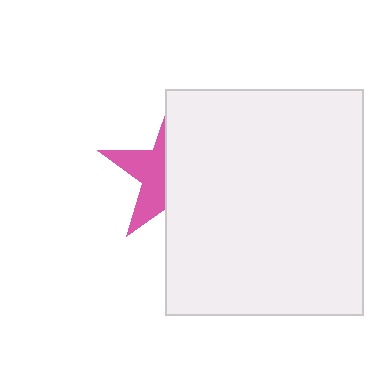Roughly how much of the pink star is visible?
A small part of it is visible (roughly 41%).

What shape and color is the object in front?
The object in front is a white rectangle.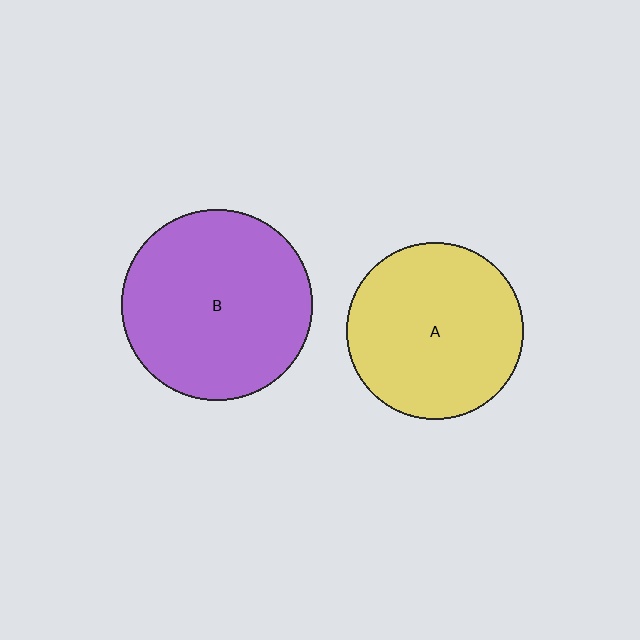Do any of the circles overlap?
No, none of the circles overlap.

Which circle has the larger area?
Circle B (purple).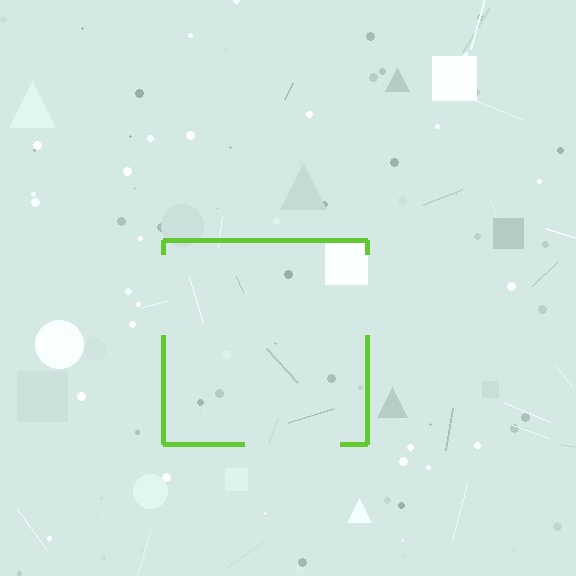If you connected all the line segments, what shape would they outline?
They would outline a square.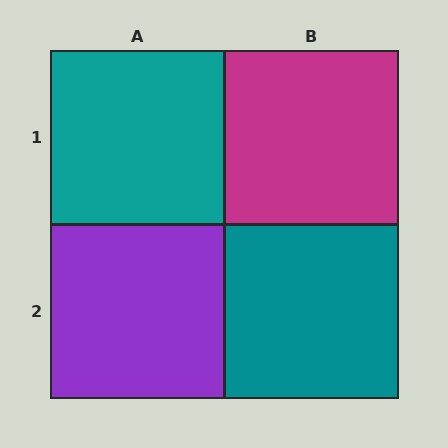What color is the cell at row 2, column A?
Purple.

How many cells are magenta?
1 cell is magenta.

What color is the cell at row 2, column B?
Teal.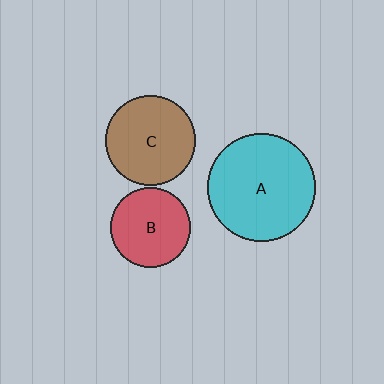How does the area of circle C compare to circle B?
Approximately 1.3 times.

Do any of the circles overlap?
No, none of the circles overlap.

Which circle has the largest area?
Circle A (cyan).